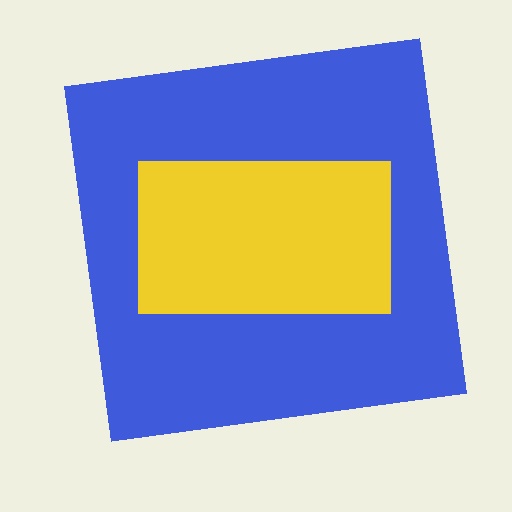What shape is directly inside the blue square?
The yellow rectangle.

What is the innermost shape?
The yellow rectangle.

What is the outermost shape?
The blue square.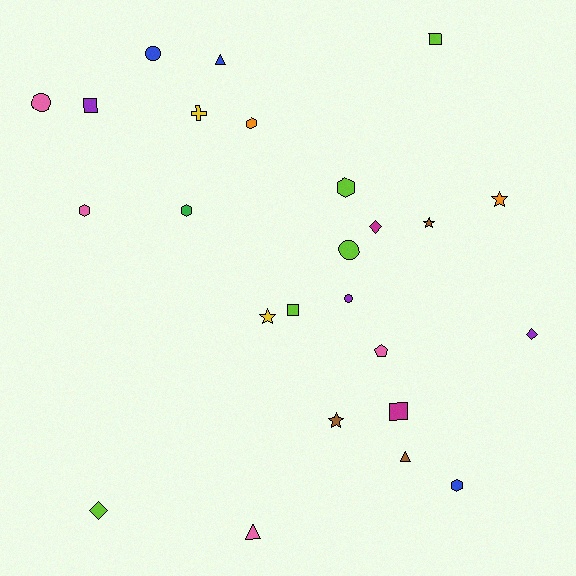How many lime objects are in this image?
There are 5 lime objects.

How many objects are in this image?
There are 25 objects.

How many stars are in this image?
There are 4 stars.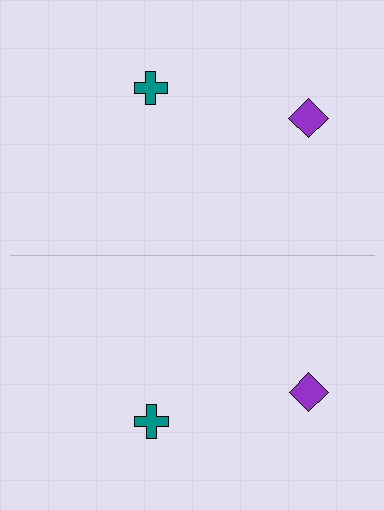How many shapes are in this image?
There are 4 shapes in this image.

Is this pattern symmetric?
Yes, this pattern has bilateral (reflection) symmetry.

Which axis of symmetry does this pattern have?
The pattern has a horizontal axis of symmetry running through the center of the image.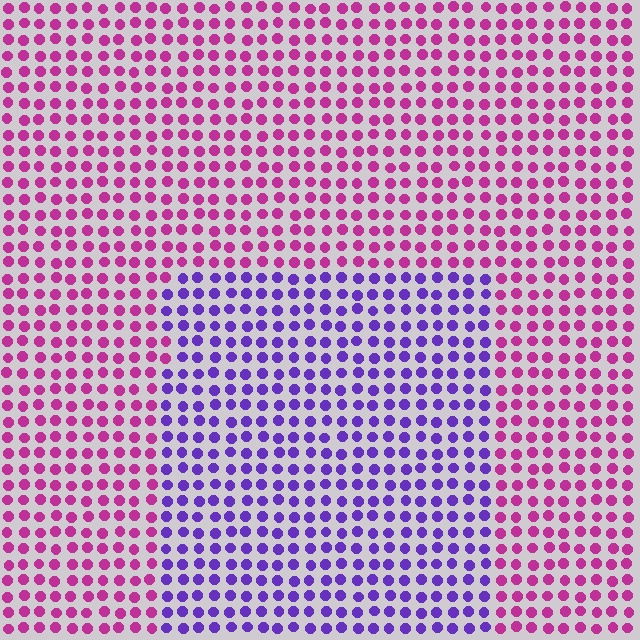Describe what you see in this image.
The image is filled with small magenta elements in a uniform arrangement. A rectangle-shaped region is visible where the elements are tinted to a slightly different hue, forming a subtle color boundary.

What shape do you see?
I see a rectangle.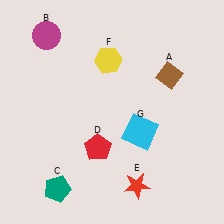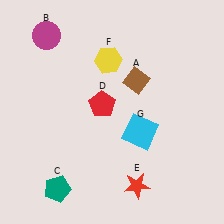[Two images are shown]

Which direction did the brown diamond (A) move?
The brown diamond (A) moved left.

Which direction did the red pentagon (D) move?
The red pentagon (D) moved up.